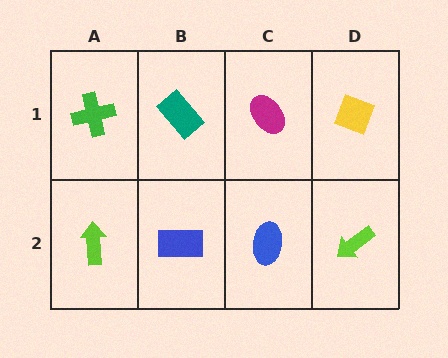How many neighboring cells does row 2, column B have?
3.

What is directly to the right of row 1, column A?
A teal rectangle.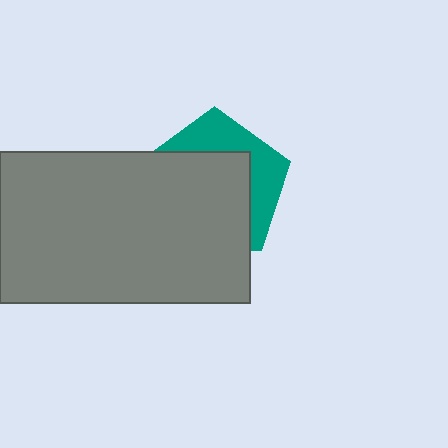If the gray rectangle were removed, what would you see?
You would see the complete teal pentagon.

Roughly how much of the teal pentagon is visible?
A small part of it is visible (roughly 35%).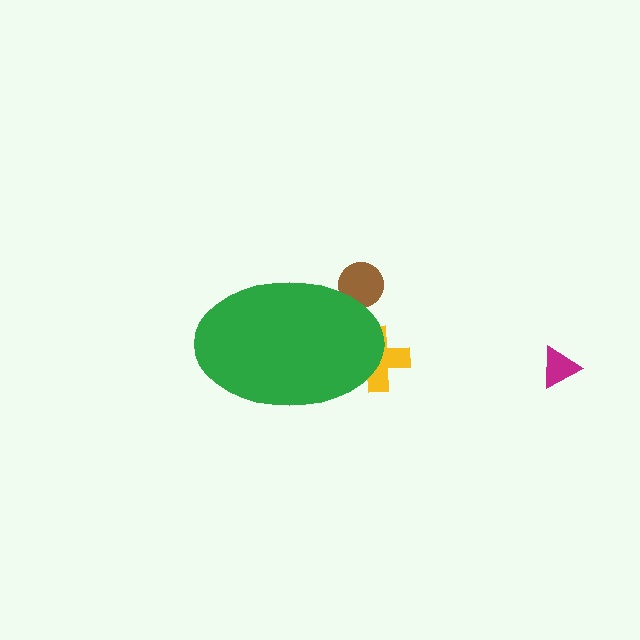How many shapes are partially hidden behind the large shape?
2 shapes are partially hidden.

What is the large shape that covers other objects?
A green ellipse.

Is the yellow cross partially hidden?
Yes, the yellow cross is partially hidden behind the green ellipse.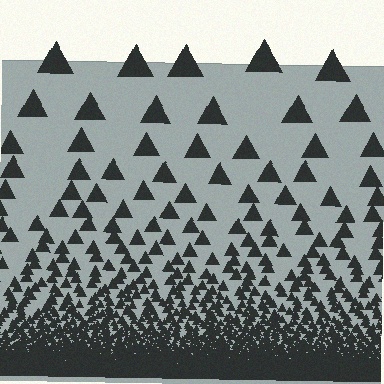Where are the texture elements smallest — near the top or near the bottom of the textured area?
Near the bottom.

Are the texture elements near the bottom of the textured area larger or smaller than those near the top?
Smaller. The gradient is inverted — elements near the bottom are smaller and denser.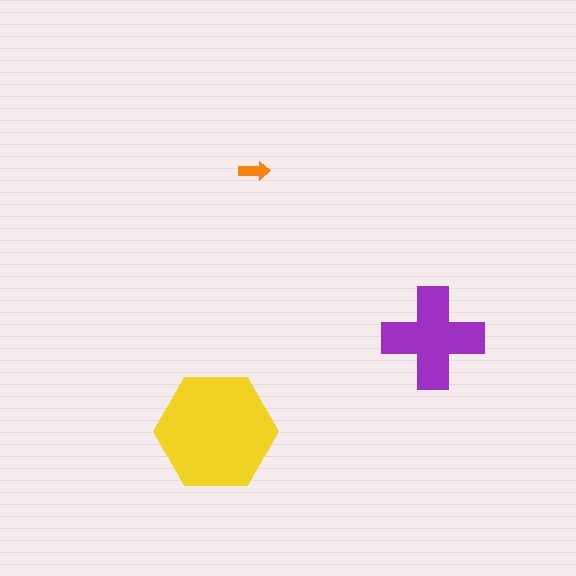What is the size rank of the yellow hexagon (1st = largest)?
1st.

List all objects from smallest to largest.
The orange arrow, the purple cross, the yellow hexagon.